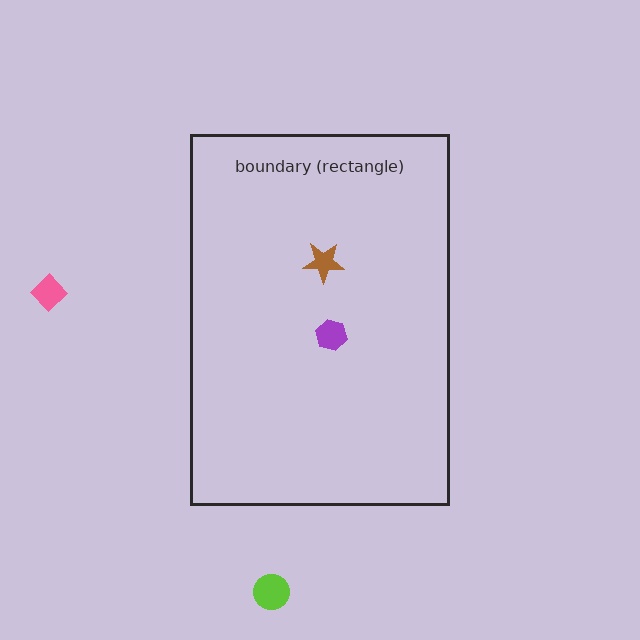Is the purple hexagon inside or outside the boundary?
Inside.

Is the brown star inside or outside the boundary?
Inside.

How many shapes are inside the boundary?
2 inside, 2 outside.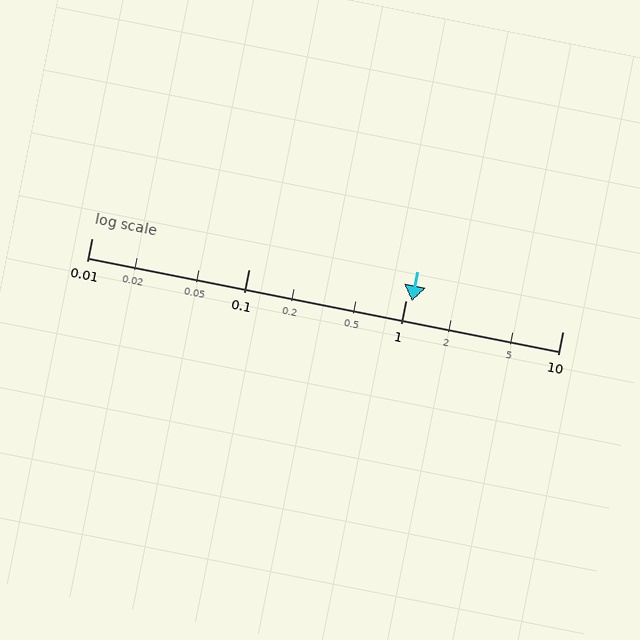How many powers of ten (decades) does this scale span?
The scale spans 3 decades, from 0.01 to 10.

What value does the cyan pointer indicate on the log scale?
The pointer indicates approximately 1.1.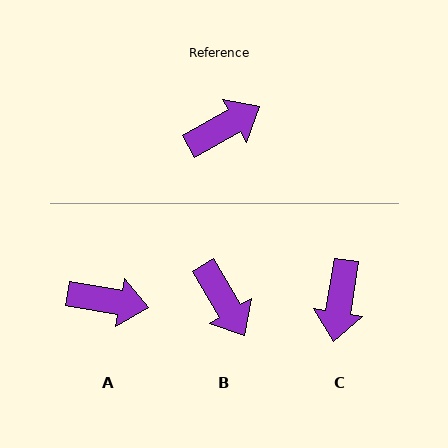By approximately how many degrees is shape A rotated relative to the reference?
Approximately 39 degrees clockwise.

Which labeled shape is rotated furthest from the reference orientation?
C, about 128 degrees away.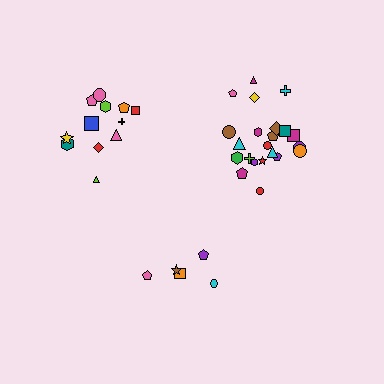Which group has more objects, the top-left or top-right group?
The top-right group.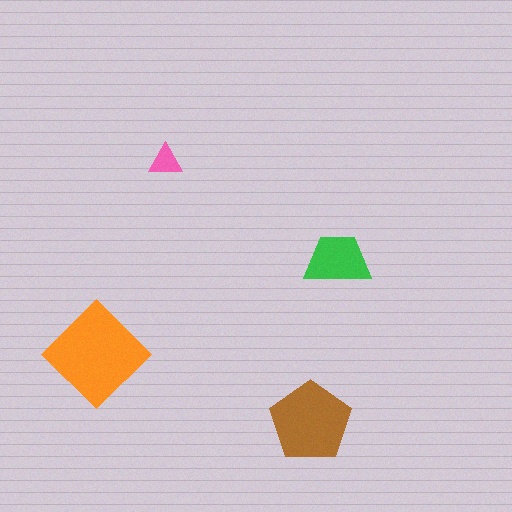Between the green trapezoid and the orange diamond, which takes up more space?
The orange diamond.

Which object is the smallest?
The pink triangle.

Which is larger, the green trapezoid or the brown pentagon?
The brown pentagon.